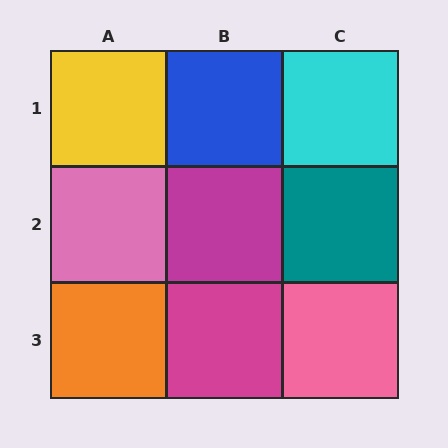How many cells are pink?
2 cells are pink.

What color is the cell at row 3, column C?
Pink.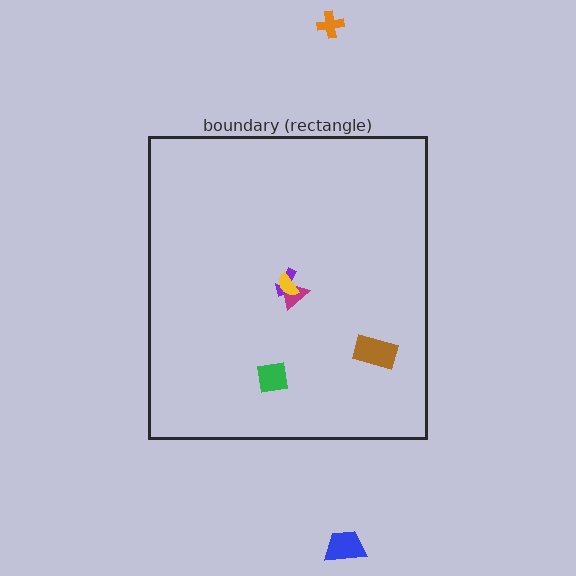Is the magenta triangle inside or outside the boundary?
Inside.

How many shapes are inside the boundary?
5 inside, 2 outside.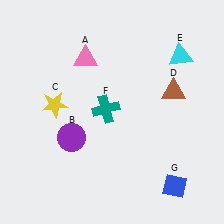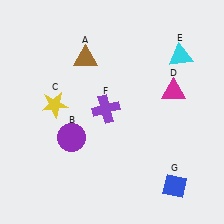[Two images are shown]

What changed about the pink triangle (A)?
In Image 1, A is pink. In Image 2, it changed to brown.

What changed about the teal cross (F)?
In Image 1, F is teal. In Image 2, it changed to purple.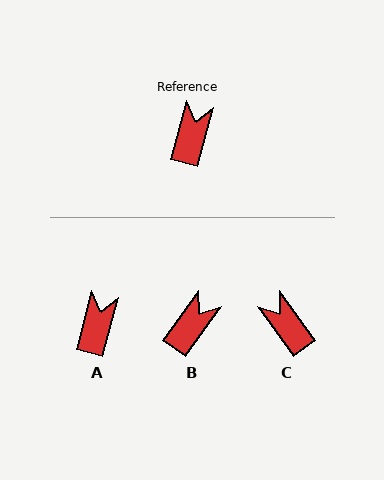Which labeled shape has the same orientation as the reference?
A.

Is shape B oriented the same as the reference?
No, it is off by about 21 degrees.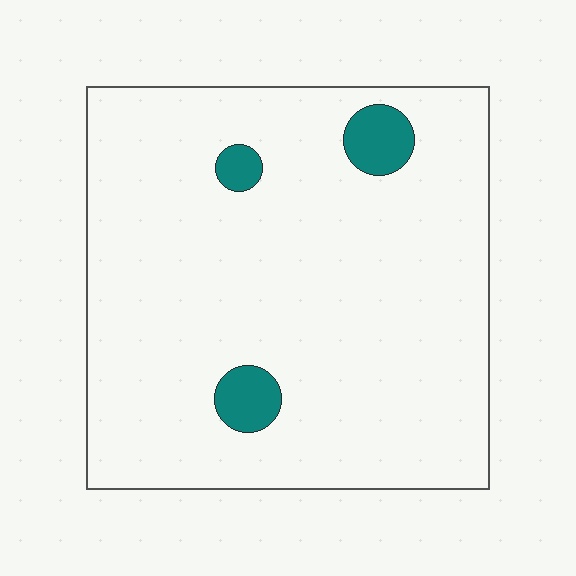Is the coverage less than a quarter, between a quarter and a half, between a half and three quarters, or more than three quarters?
Less than a quarter.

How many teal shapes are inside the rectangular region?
3.